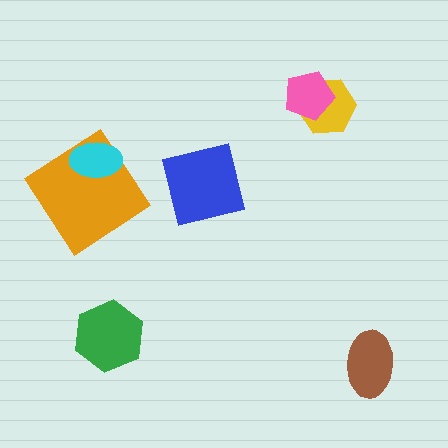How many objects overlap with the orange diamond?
1 object overlaps with the orange diamond.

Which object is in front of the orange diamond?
The cyan ellipse is in front of the orange diamond.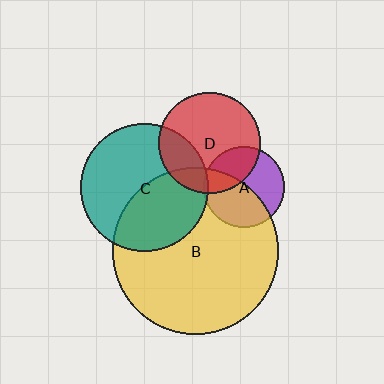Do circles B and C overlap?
Yes.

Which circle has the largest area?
Circle B (yellow).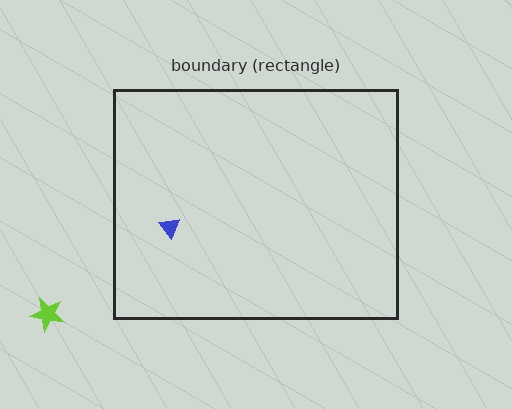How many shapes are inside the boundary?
1 inside, 1 outside.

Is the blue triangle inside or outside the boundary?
Inside.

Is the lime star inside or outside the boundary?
Outside.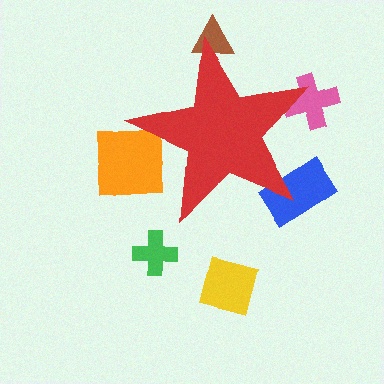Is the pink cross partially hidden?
Yes, the pink cross is partially hidden behind the red star.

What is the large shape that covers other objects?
A red star.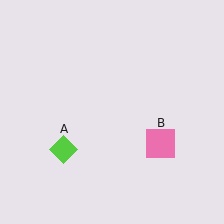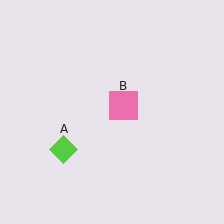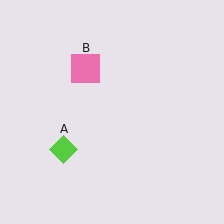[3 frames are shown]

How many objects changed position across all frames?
1 object changed position: pink square (object B).